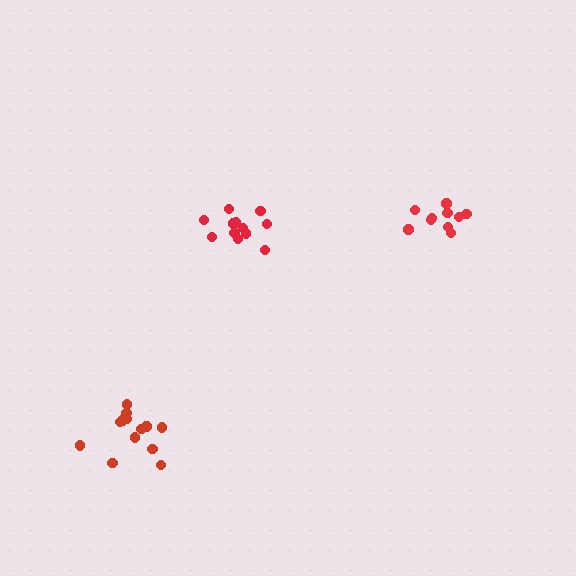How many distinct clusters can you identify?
There are 3 distinct clusters.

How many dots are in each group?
Group 1: 10 dots, Group 2: 12 dots, Group 3: 14 dots (36 total).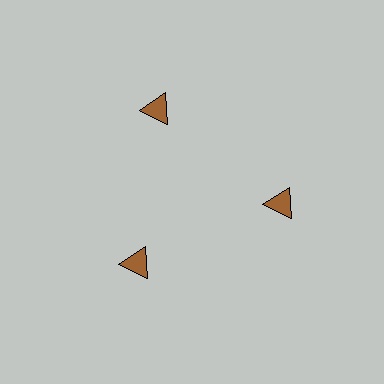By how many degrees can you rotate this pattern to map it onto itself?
The pattern maps onto itself every 120 degrees of rotation.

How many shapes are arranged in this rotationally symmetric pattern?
There are 3 shapes, arranged in 3 groups of 1.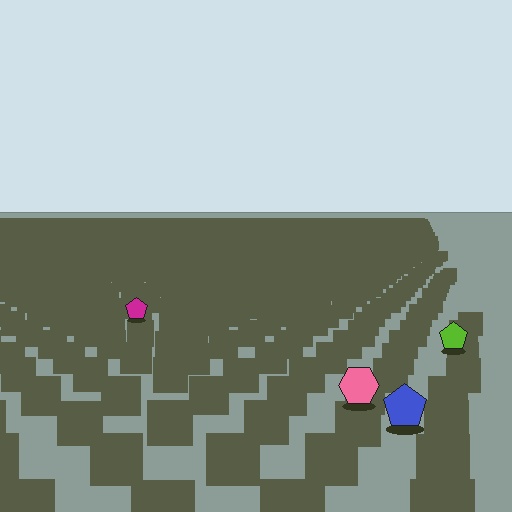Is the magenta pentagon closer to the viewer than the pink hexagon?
No. The pink hexagon is closer — you can tell from the texture gradient: the ground texture is coarser near it.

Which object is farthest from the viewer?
The magenta pentagon is farthest from the viewer. It appears smaller and the ground texture around it is denser.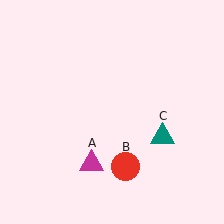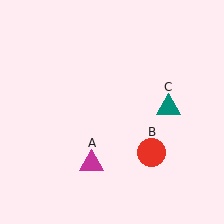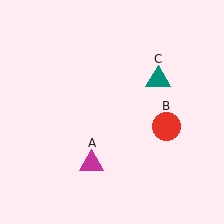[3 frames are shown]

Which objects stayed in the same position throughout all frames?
Magenta triangle (object A) remained stationary.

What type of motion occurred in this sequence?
The red circle (object B), teal triangle (object C) rotated counterclockwise around the center of the scene.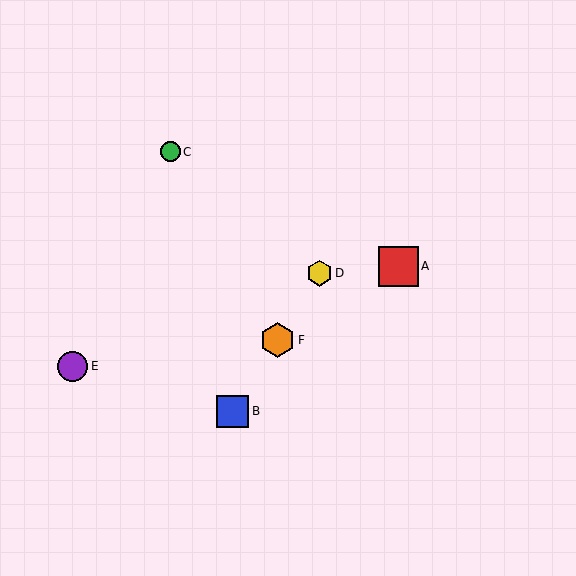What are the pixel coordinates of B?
Object B is at (232, 411).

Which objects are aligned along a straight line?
Objects B, D, F are aligned along a straight line.